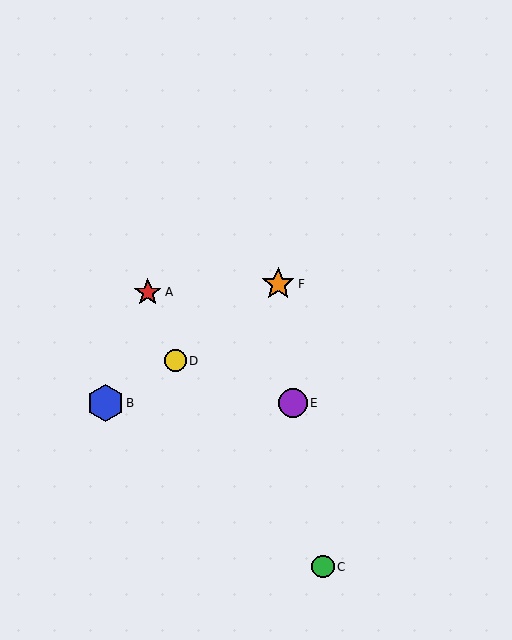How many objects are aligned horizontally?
2 objects (B, E) are aligned horizontally.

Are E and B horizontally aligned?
Yes, both are at y≈403.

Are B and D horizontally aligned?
No, B is at y≈403 and D is at y≈361.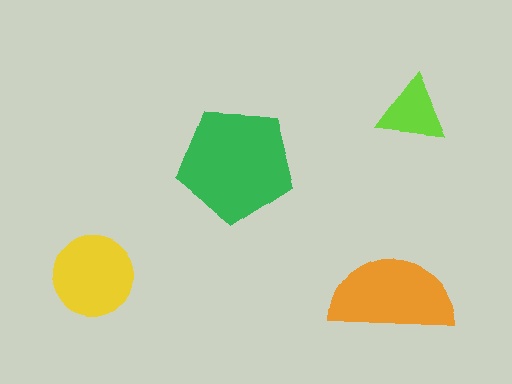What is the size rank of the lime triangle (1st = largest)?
4th.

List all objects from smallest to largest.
The lime triangle, the yellow circle, the orange semicircle, the green pentagon.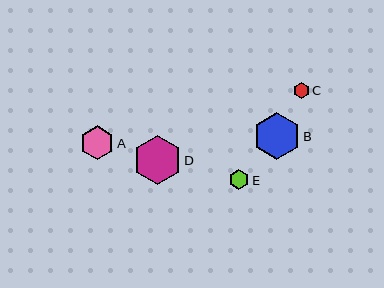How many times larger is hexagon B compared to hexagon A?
Hexagon B is approximately 1.4 times the size of hexagon A.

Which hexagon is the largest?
Hexagon D is the largest with a size of approximately 49 pixels.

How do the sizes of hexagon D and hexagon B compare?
Hexagon D and hexagon B are approximately the same size.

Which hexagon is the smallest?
Hexagon C is the smallest with a size of approximately 16 pixels.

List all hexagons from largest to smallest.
From largest to smallest: D, B, A, E, C.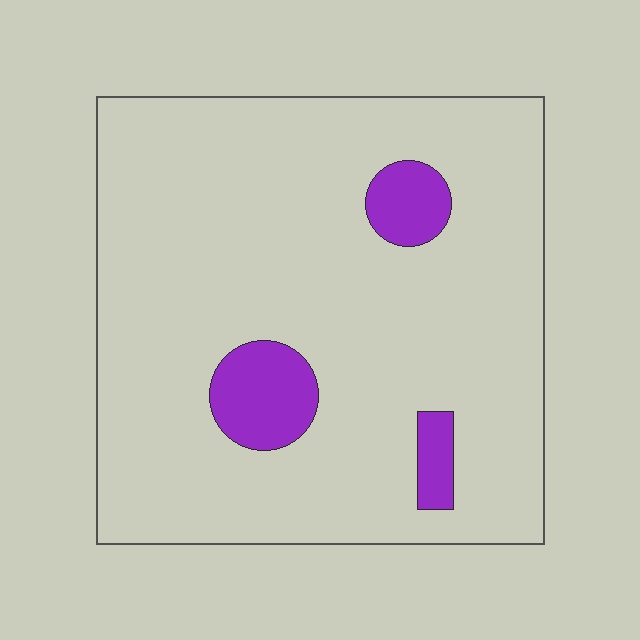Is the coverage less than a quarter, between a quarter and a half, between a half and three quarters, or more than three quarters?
Less than a quarter.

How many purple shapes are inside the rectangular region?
3.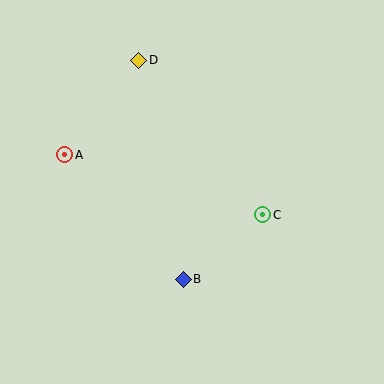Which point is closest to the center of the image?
Point C at (263, 215) is closest to the center.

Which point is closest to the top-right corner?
Point C is closest to the top-right corner.